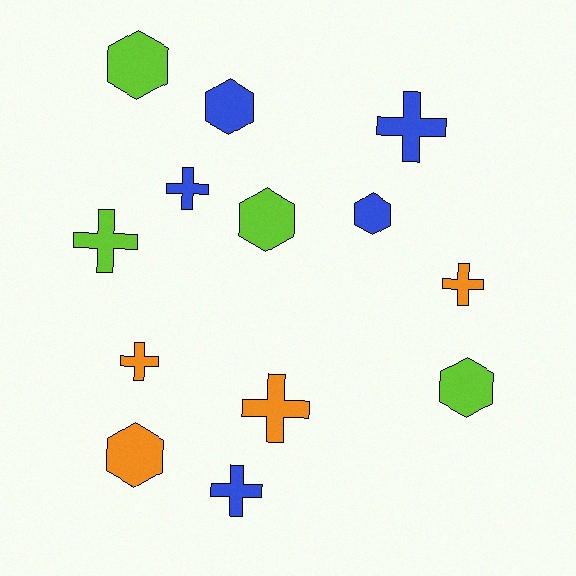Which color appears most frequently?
Blue, with 5 objects.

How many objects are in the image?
There are 13 objects.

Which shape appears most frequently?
Cross, with 7 objects.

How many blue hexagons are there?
There are 2 blue hexagons.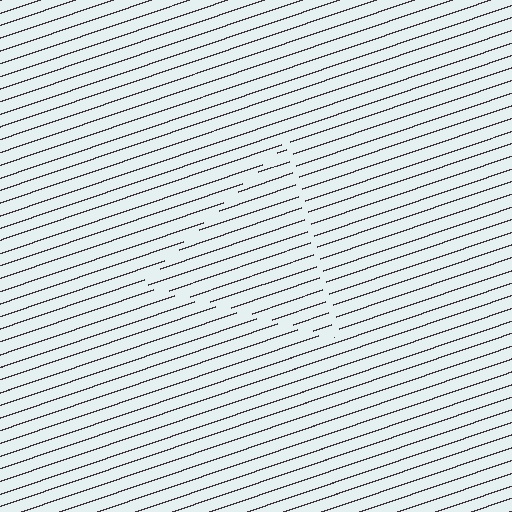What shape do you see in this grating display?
An illusory triangle. The interior of the shape contains the same grating, shifted by half a period — the contour is defined by the phase discontinuity where line-ends from the inner and outer gratings abut.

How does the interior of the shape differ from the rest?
The interior of the shape contains the same grating, shifted by half a period — the contour is defined by the phase discontinuity where line-ends from the inner and outer gratings abut.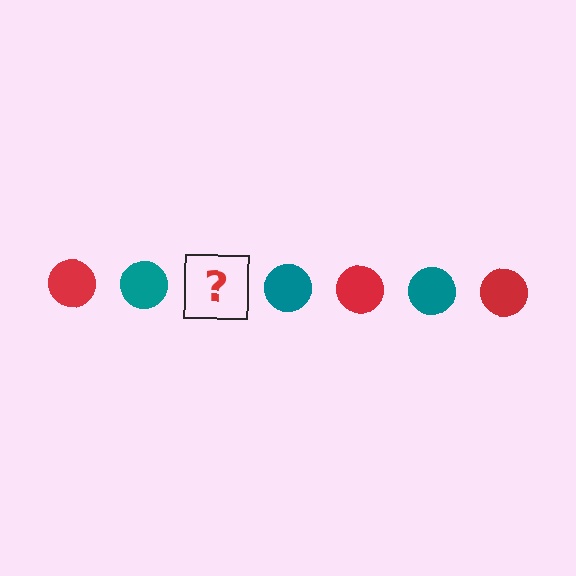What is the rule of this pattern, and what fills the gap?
The rule is that the pattern cycles through red, teal circles. The gap should be filled with a red circle.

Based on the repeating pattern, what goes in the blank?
The blank should be a red circle.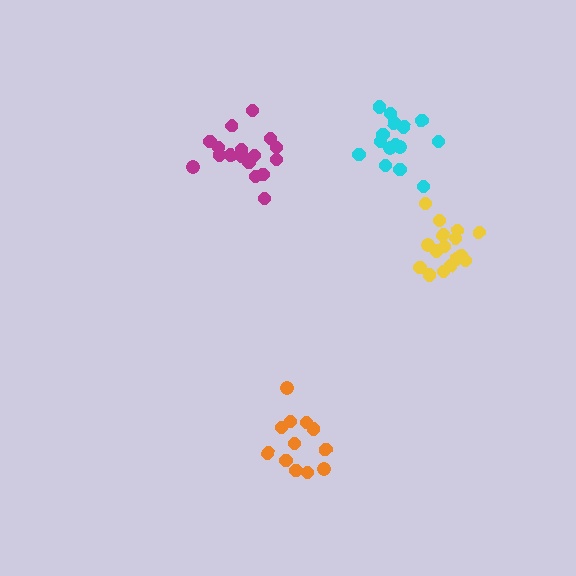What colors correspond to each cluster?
The clusters are colored: yellow, orange, cyan, magenta.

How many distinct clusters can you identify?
There are 4 distinct clusters.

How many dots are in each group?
Group 1: 17 dots, Group 2: 12 dots, Group 3: 15 dots, Group 4: 18 dots (62 total).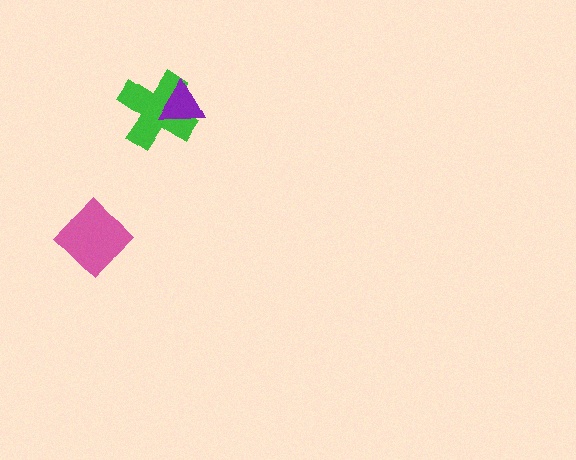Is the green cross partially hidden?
Yes, it is partially covered by another shape.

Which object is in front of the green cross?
The purple triangle is in front of the green cross.